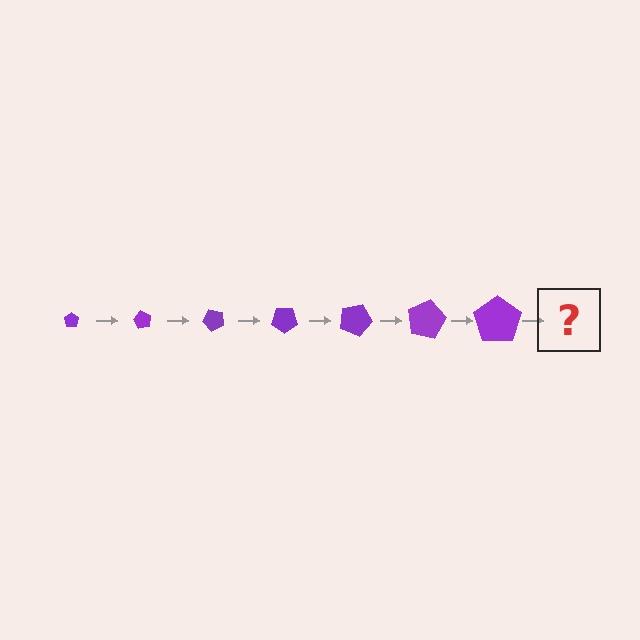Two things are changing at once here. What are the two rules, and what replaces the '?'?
The two rules are that the pentagon grows larger each step and it rotates 60 degrees each step. The '?' should be a pentagon, larger than the previous one and rotated 420 degrees from the start.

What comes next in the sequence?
The next element should be a pentagon, larger than the previous one and rotated 420 degrees from the start.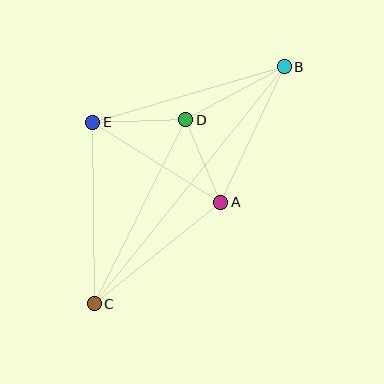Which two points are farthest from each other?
Points B and C are farthest from each other.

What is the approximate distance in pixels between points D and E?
The distance between D and E is approximately 93 pixels.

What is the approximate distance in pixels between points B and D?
The distance between B and D is approximately 112 pixels.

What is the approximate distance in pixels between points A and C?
The distance between A and C is approximately 162 pixels.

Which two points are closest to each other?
Points A and D are closest to each other.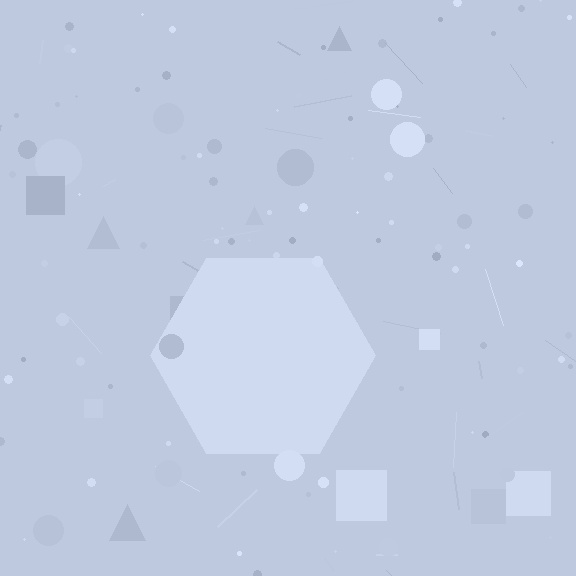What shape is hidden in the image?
A hexagon is hidden in the image.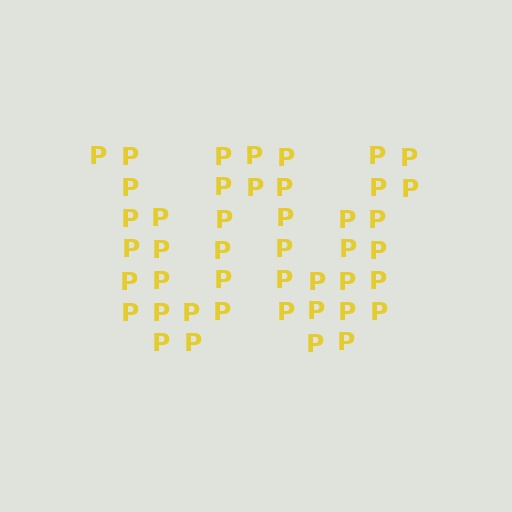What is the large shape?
The large shape is the letter W.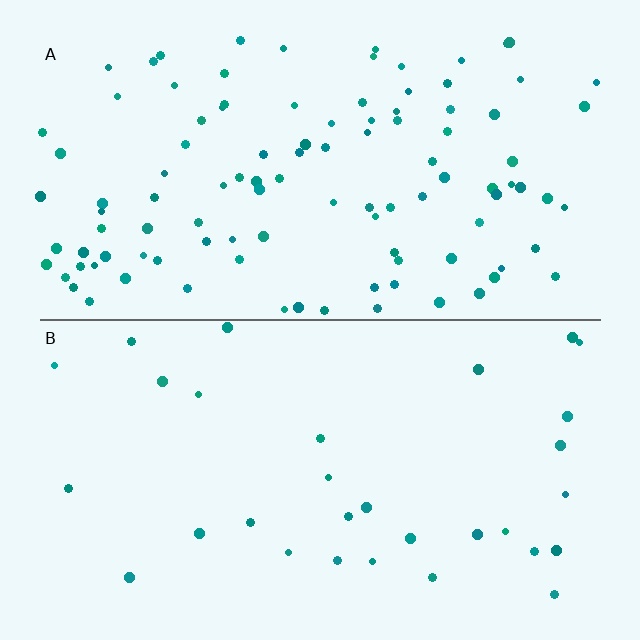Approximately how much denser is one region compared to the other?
Approximately 3.4× — region A over region B.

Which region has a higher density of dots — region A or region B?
A (the top).